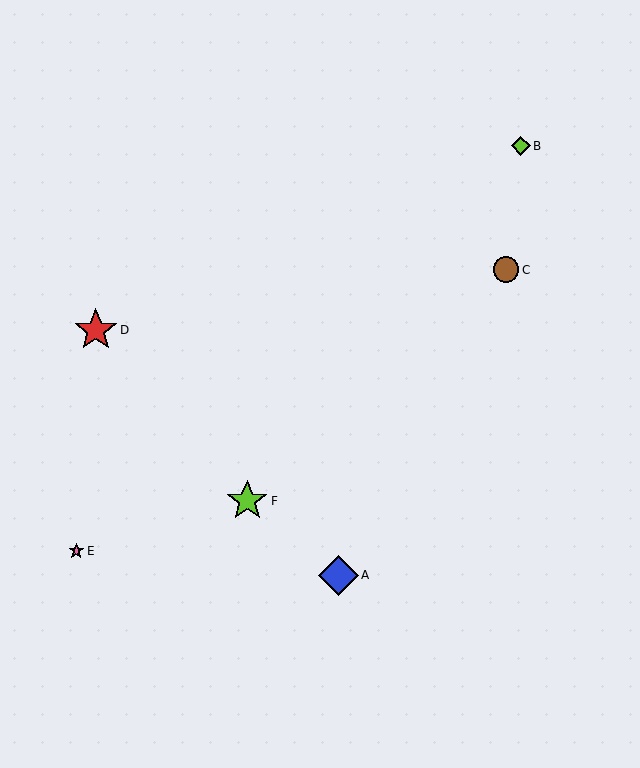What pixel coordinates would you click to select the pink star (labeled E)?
Click at (76, 551) to select the pink star E.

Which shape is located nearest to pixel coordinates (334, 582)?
The blue diamond (labeled A) at (338, 575) is nearest to that location.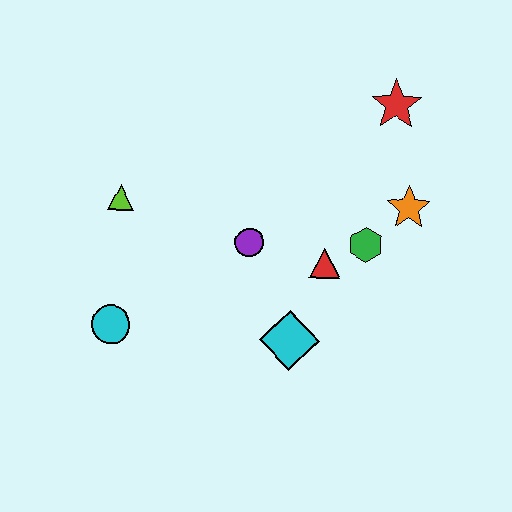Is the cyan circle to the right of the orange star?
No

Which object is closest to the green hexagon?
The red triangle is closest to the green hexagon.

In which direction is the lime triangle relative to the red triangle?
The lime triangle is to the left of the red triangle.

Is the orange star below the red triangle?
No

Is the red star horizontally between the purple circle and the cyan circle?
No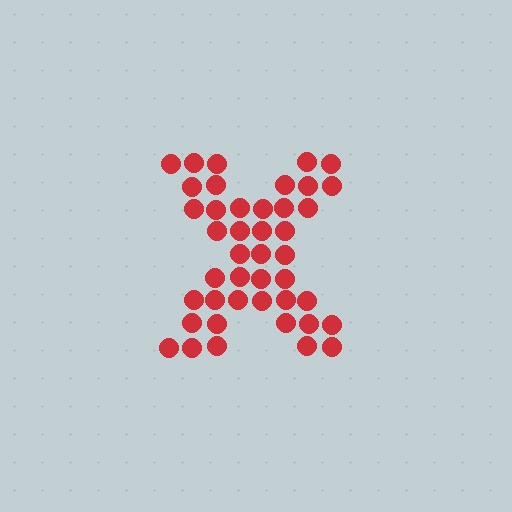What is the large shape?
The large shape is the letter X.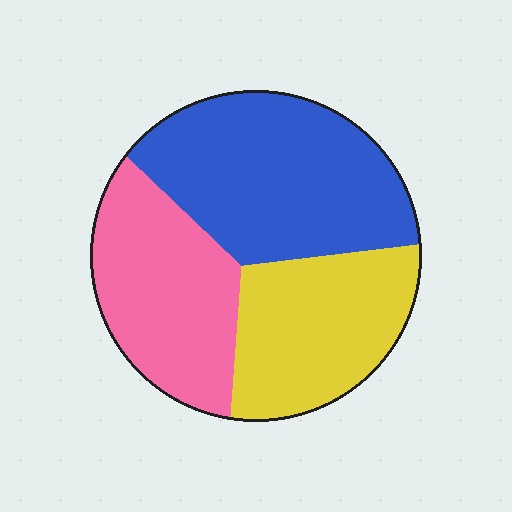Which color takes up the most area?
Blue, at roughly 40%.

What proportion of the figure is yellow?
Yellow covers 29% of the figure.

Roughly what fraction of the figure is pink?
Pink takes up between a quarter and a half of the figure.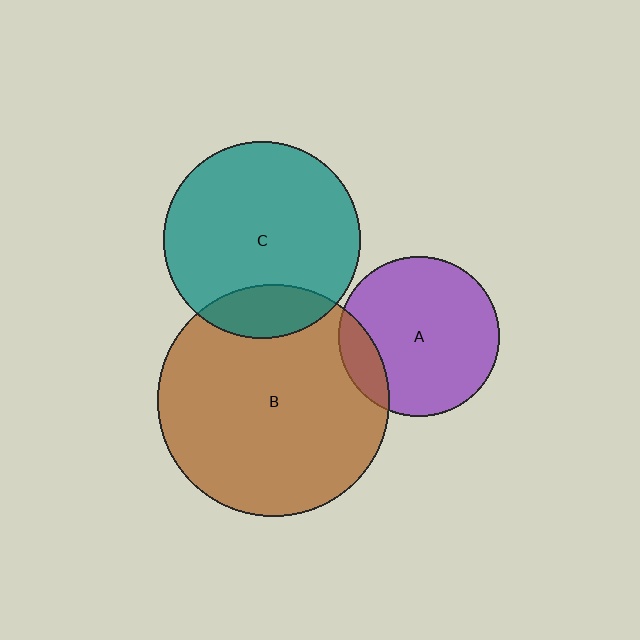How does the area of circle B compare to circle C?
Approximately 1.4 times.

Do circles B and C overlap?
Yes.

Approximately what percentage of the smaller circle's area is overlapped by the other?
Approximately 15%.